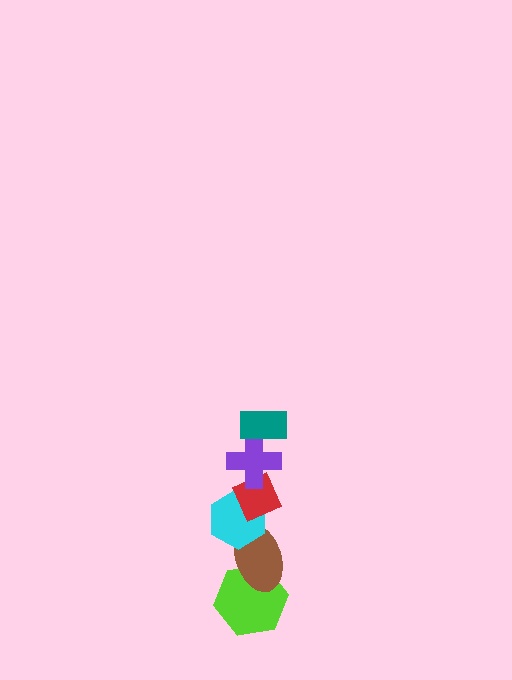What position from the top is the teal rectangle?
The teal rectangle is 1st from the top.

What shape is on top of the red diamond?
The purple cross is on top of the red diamond.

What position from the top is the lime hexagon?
The lime hexagon is 6th from the top.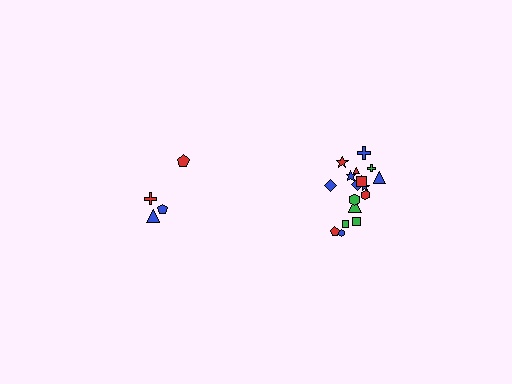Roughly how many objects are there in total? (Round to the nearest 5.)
Roughly 20 objects in total.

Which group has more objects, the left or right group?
The right group.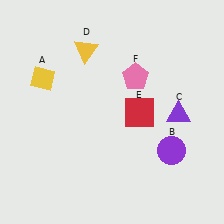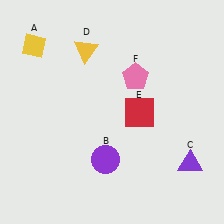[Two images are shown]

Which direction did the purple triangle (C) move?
The purple triangle (C) moved down.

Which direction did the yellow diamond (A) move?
The yellow diamond (A) moved up.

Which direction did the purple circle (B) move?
The purple circle (B) moved left.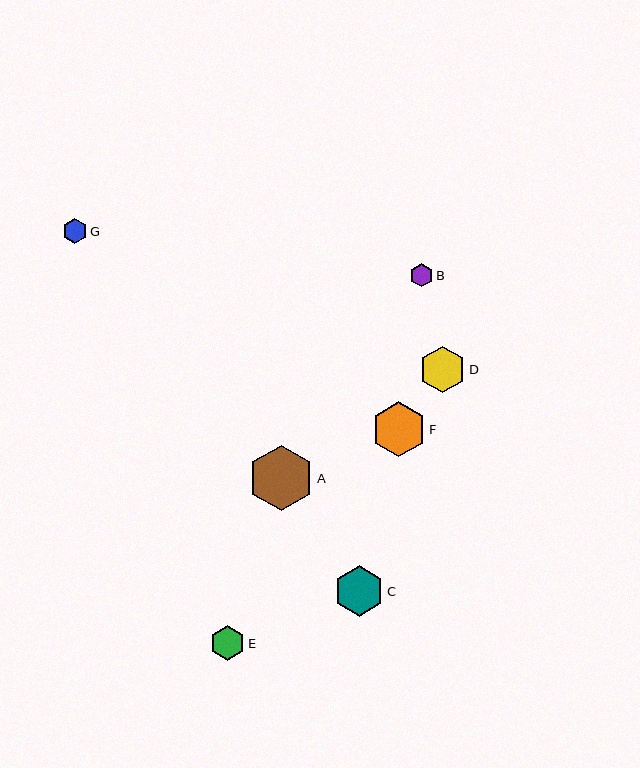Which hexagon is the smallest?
Hexagon B is the smallest with a size of approximately 23 pixels.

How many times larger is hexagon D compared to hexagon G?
Hexagon D is approximately 1.9 times the size of hexagon G.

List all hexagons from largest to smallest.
From largest to smallest: A, F, C, D, E, G, B.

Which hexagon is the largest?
Hexagon A is the largest with a size of approximately 65 pixels.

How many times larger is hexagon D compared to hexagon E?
Hexagon D is approximately 1.3 times the size of hexagon E.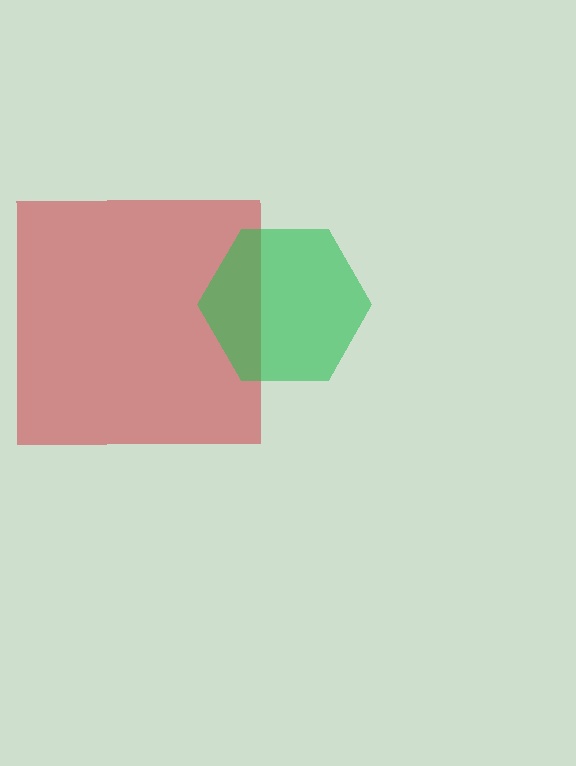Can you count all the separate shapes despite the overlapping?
Yes, there are 2 separate shapes.